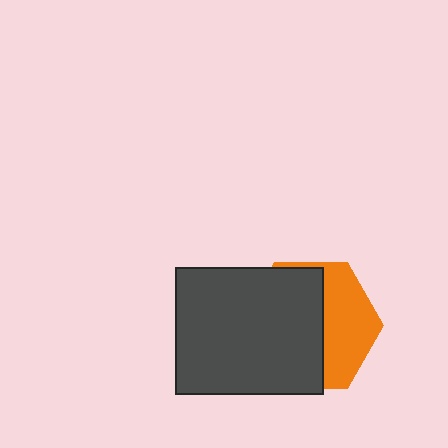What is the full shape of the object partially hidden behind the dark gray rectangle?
The partially hidden object is an orange hexagon.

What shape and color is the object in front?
The object in front is a dark gray rectangle.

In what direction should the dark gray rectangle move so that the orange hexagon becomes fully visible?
The dark gray rectangle should move left. That is the shortest direction to clear the overlap and leave the orange hexagon fully visible.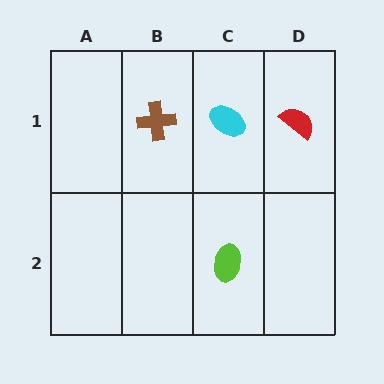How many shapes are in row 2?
1 shape.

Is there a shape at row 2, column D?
No, that cell is empty.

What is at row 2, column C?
A lime ellipse.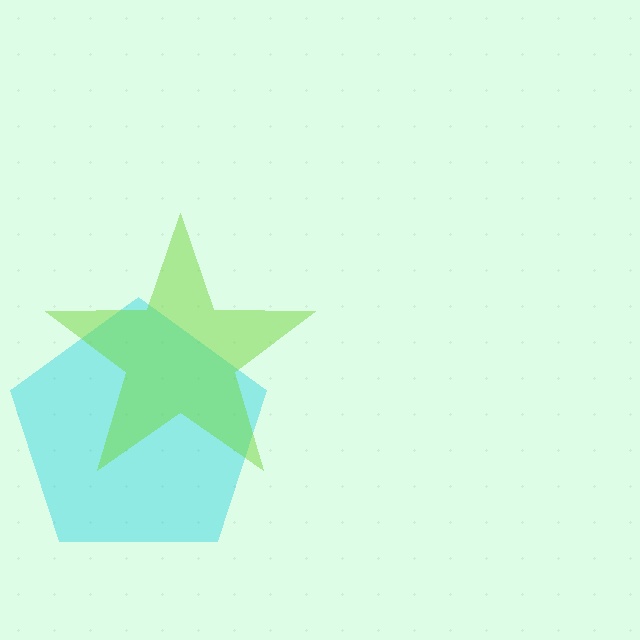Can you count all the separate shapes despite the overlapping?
Yes, there are 2 separate shapes.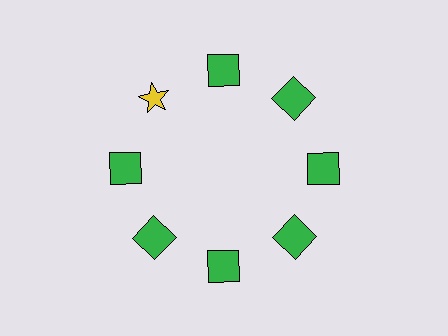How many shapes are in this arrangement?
There are 8 shapes arranged in a ring pattern.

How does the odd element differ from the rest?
It differs in both color (yellow instead of green) and shape (star instead of square).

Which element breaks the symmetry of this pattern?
The yellow star at roughly the 10 o'clock position breaks the symmetry. All other shapes are green squares.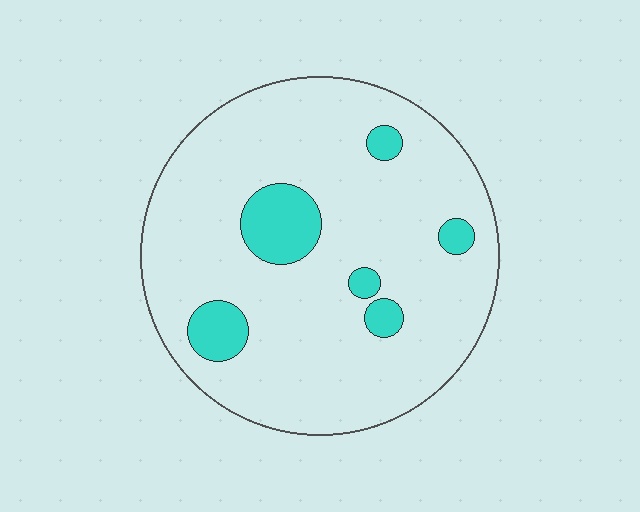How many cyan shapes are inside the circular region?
6.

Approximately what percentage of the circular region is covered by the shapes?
Approximately 10%.